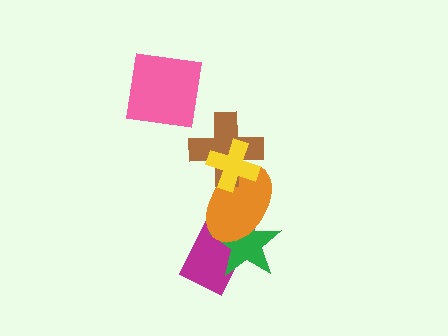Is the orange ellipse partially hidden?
Yes, it is partially covered by another shape.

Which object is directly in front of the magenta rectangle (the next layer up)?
The green star is directly in front of the magenta rectangle.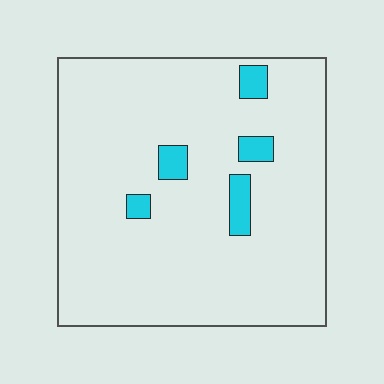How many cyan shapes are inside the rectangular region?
5.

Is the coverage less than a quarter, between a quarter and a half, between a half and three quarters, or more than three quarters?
Less than a quarter.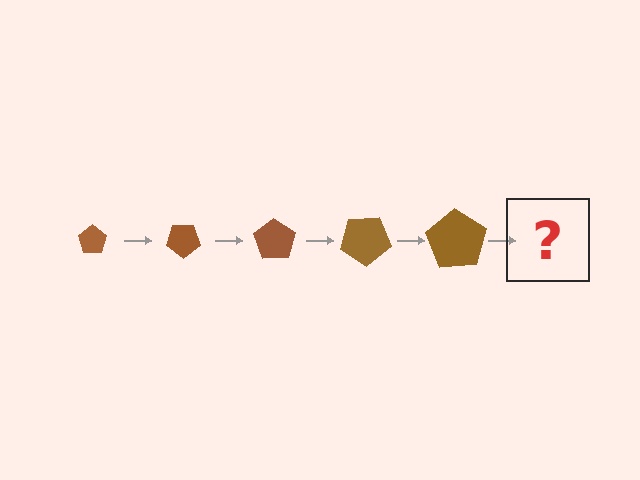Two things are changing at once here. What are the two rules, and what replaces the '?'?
The two rules are that the pentagon grows larger each step and it rotates 35 degrees each step. The '?' should be a pentagon, larger than the previous one and rotated 175 degrees from the start.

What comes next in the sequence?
The next element should be a pentagon, larger than the previous one and rotated 175 degrees from the start.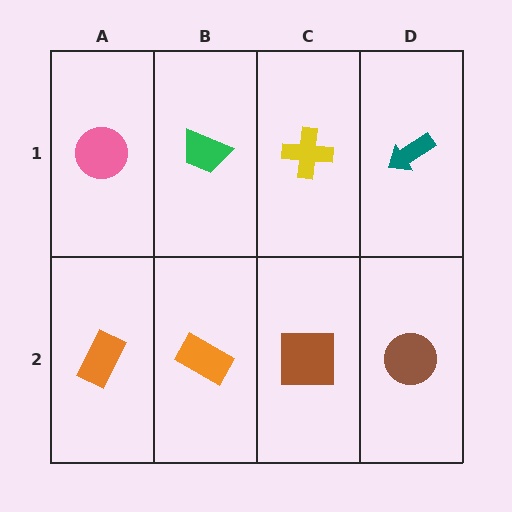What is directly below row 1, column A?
An orange rectangle.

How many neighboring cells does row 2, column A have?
2.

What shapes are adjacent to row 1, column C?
A brown square (row 2, column C), a green trapezoid (row 1, column B), a teal arrow (row 1, column D).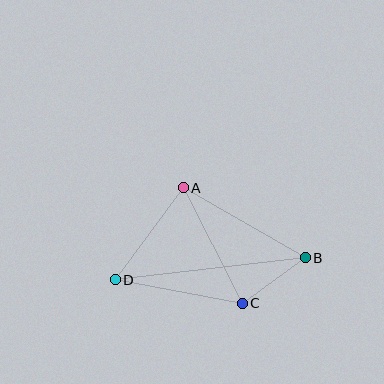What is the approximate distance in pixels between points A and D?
The distance between A and D is approximately 114 pixels.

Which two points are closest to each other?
Points B and C are closest to each other.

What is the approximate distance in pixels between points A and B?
The distance between A and B is approximately 141 pixels.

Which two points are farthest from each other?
Points B and D are farthest from each other.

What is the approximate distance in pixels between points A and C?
The distance between A and C is approximately 130 pixels.